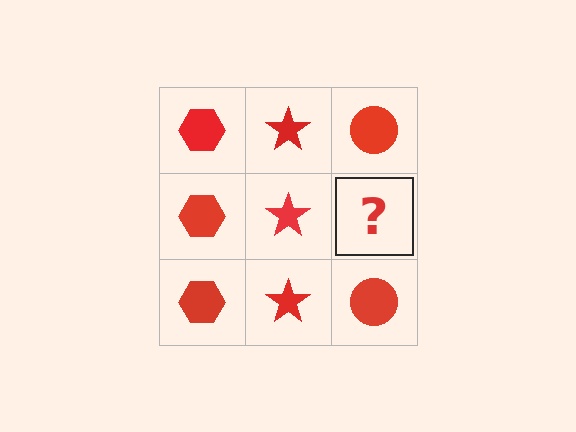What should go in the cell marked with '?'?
The missing cell should contain a red circle.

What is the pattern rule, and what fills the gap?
The rule is that each column has a consistent shape. The gap should be filled with a red circle.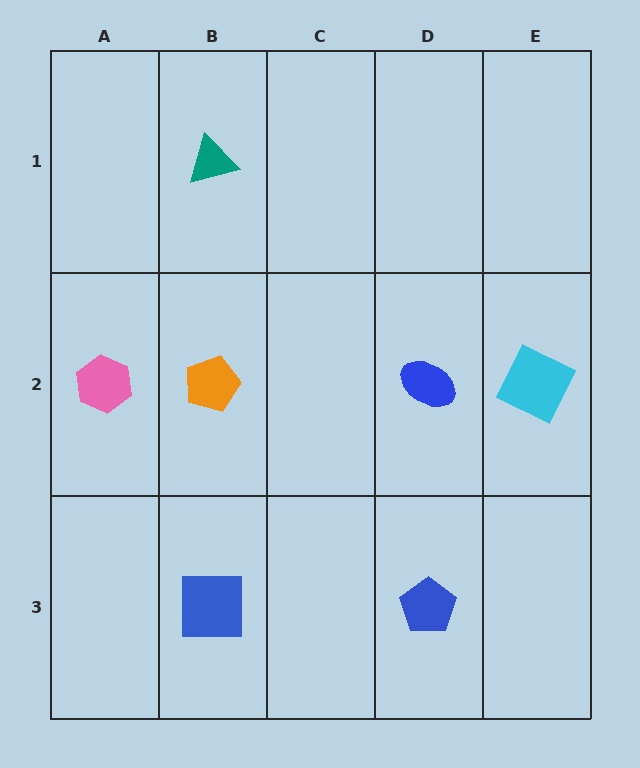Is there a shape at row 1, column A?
No, that cell is empty.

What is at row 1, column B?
A teal triangle.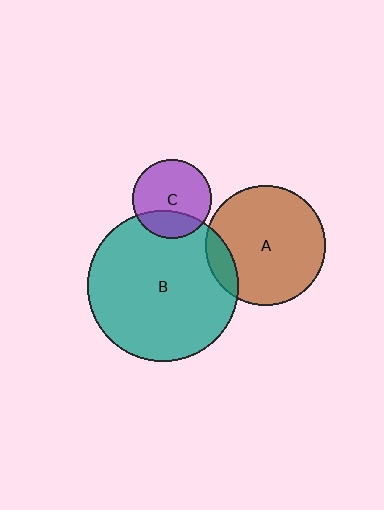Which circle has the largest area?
Circle B (teal).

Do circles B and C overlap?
Yes.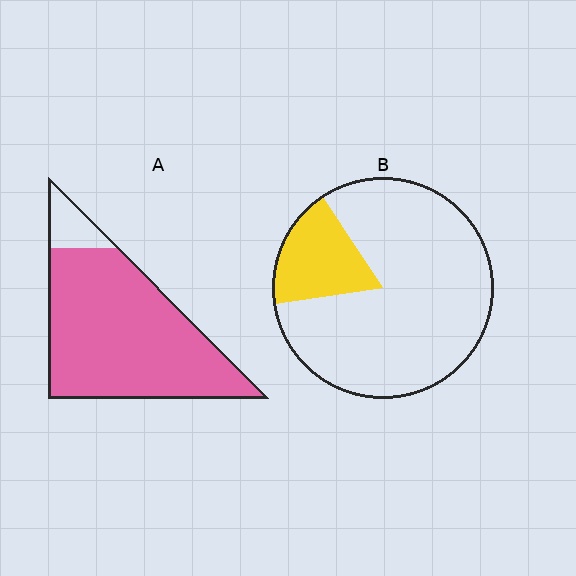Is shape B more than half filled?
No.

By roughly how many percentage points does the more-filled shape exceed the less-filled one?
By roughly 70 percentage points (A over B).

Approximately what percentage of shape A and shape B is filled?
A is approximately 90% and B is approximately 20%.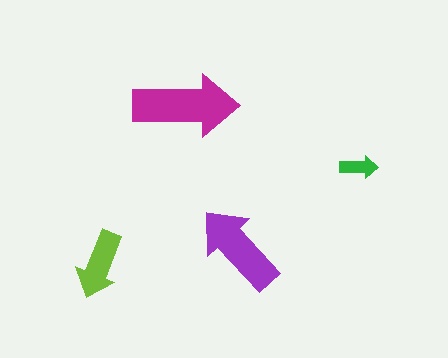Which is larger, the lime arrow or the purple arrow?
The purple one.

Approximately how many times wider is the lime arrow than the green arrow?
About 2 times wider.